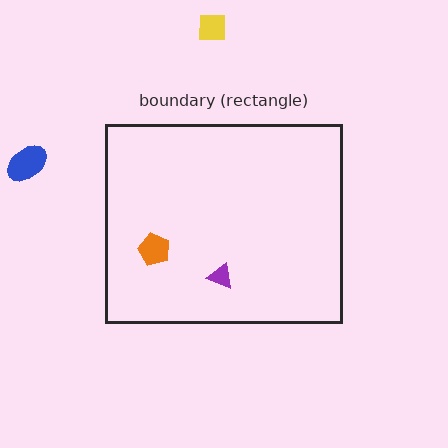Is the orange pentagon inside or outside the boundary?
Inside.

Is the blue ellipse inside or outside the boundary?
Outside.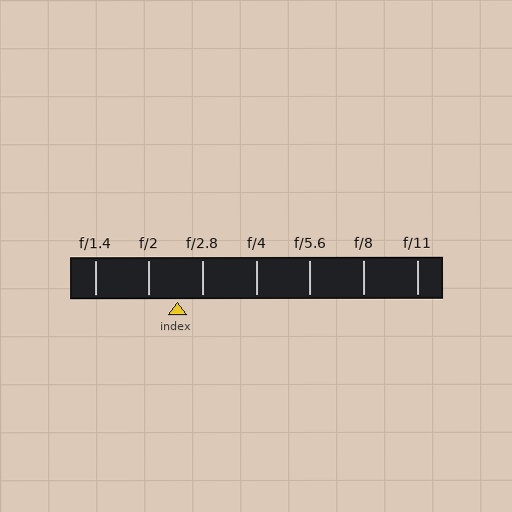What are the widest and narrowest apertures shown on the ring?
The widest aperture shown is f/1.4 and the narrowest is f/11.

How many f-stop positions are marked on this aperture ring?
There are 7 f-stop positions marked.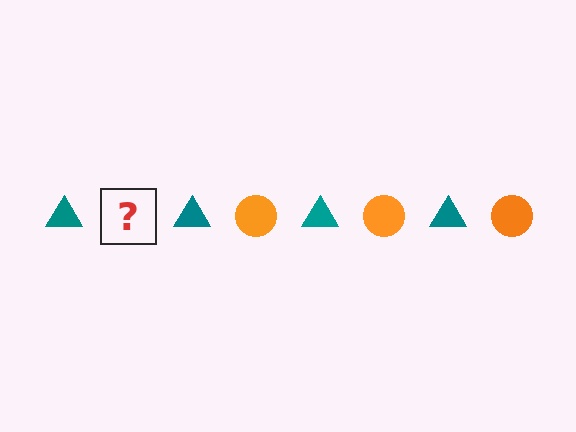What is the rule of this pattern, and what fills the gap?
The rule is that the pattern alternates between teal triangle and orange circle. The gap should be filled with an orange circle.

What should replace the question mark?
The question mark should be replaced with an orange circle.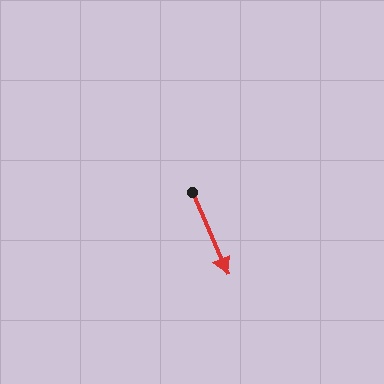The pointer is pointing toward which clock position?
Roughly 5 o'clock.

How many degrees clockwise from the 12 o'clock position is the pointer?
Approximately 157 degrees.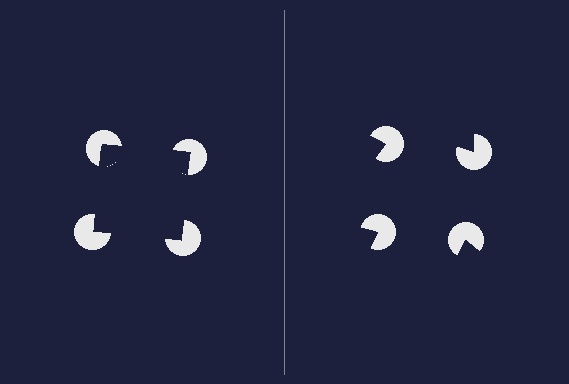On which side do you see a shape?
An illusory square appears on the left side. On the right side the wedge cuts are rotated, so no coherent shape forms.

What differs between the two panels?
The pac-man discs are positioned identically on both sides; only the wedge orientations differ. On the left they align to a square; on the right they are misaligned.